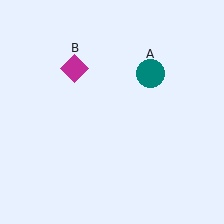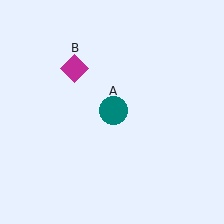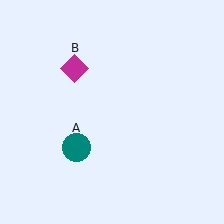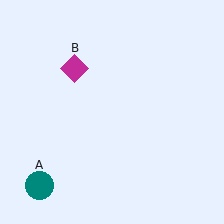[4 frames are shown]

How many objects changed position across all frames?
1 object changed position: teal circle (object A).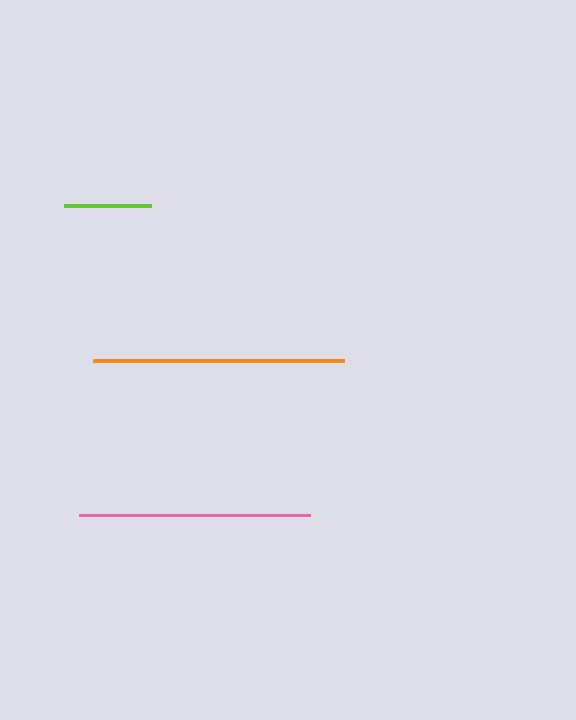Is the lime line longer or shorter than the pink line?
The pink line is longer than the lime line.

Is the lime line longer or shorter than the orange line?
The orange line is longer than the lime line.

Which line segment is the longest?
The orange line is the longest at approximately 251 pixels.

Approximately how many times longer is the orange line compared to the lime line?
The orange line is approximately 2.9 times the length of the lime line.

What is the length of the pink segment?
The pink segment is approximately 231 pixels long.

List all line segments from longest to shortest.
From longest to shortest: orange, pink, lime.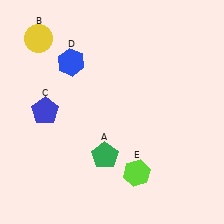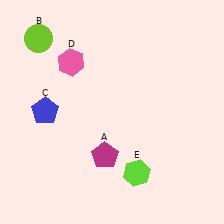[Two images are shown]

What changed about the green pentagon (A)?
In Image 1, A is green. In Image 2, it changed to magenta.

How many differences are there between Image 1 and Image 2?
There are 3 differences between the two images.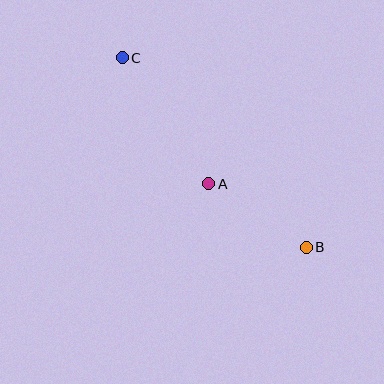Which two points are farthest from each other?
Points B and C are farthest from each other.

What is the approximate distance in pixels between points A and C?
The distance between A and C is approximately 152 pixels.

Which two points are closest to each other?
Points A and B are closest to each other.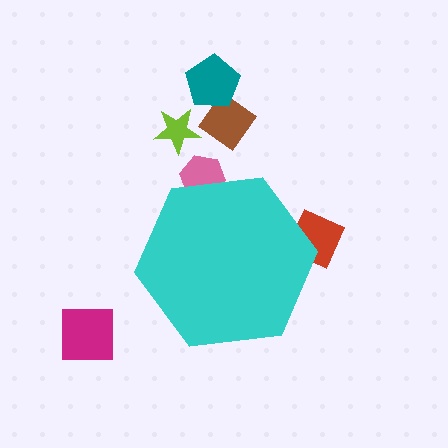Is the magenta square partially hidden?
No, the magenta square is fully visible.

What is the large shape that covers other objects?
A cyan hexagon.